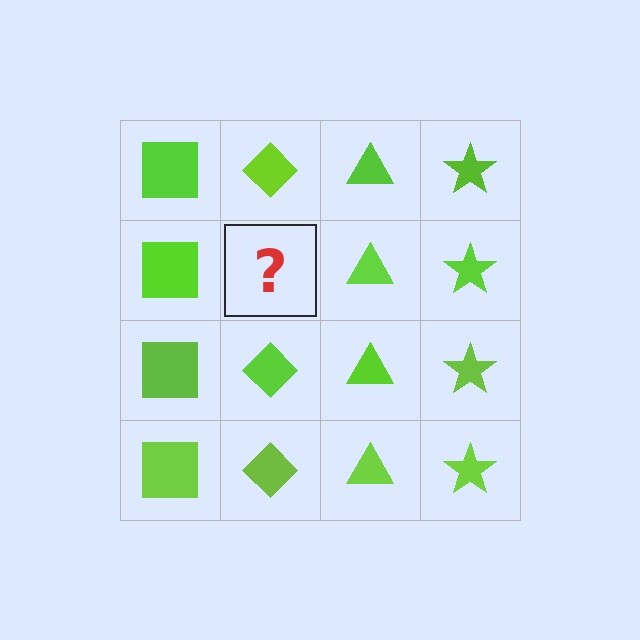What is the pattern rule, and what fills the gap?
The rule is that each column has a consistent shape. The gap should be filled with a lime diamond.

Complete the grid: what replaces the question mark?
The question mark should be replaced with a lime diamond.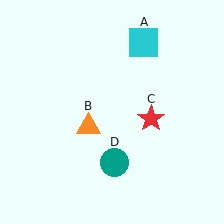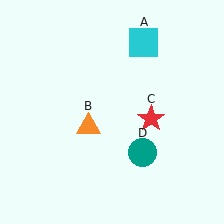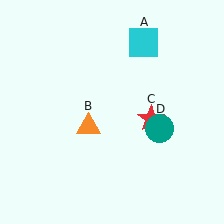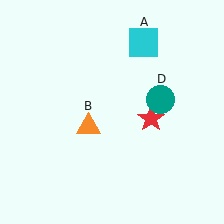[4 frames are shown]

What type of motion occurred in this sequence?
The teal circle (object D) rotated counterclockwise around the center of the scene.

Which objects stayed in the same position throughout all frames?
Cyan square (object A) and orange triangle (object B) and red star (object C) remained stationary.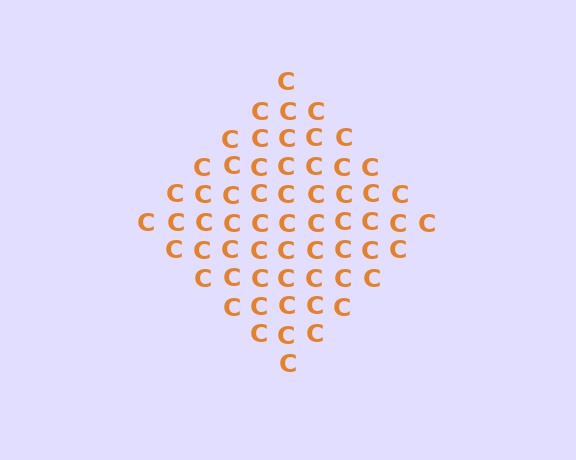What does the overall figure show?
The overall figure shows a diamond.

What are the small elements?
The small elements are letter C's.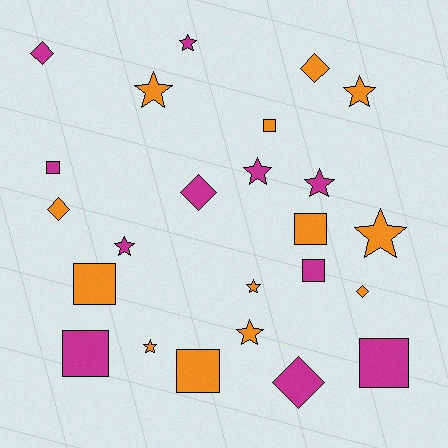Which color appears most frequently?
Orange, with 13 objects.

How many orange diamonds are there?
There are 3 orange diamonds.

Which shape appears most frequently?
Star, with 10 objects.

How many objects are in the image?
There are 24 objects.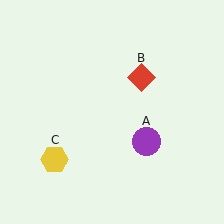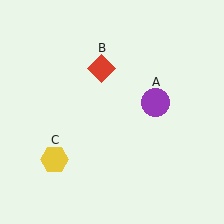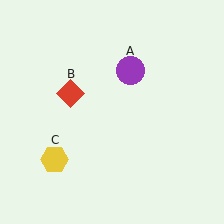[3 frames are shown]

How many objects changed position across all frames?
2 objects changed position: purple circle (object A), red diamond (object B).